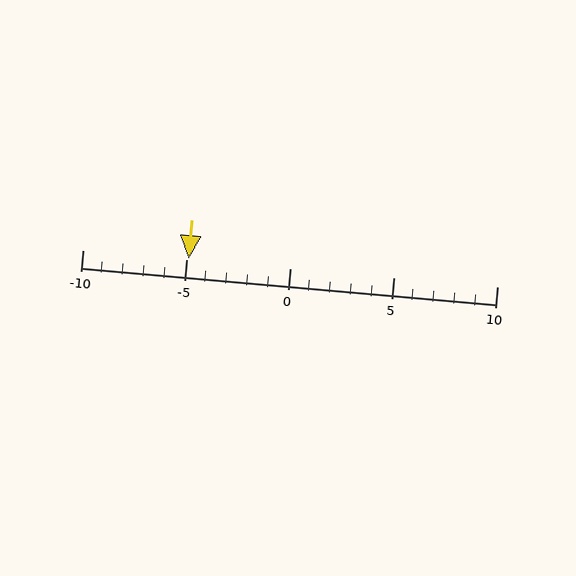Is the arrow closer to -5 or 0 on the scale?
The arrow is closer to -5.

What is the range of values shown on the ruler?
The ruler shows values from -10 to 10.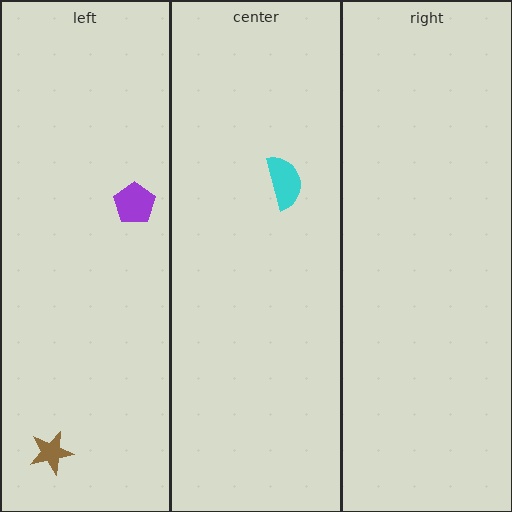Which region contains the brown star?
The left region.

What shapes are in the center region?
The cyan semicircle.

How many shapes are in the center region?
1.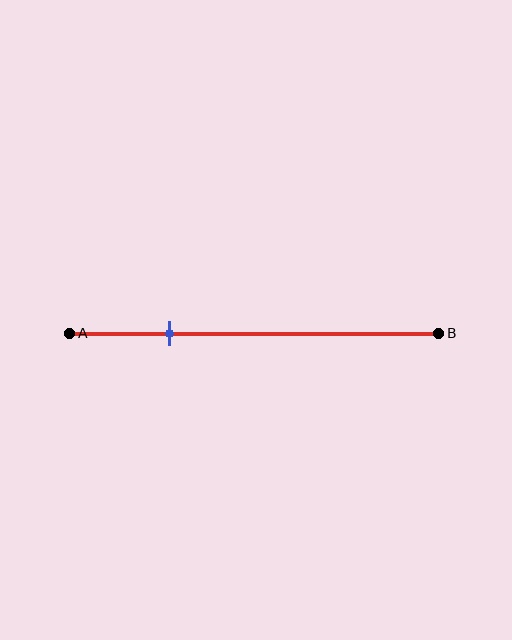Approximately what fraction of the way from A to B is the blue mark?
The blue mark is approximately 25% of the way from A to B.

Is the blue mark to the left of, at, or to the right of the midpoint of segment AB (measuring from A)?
The blue mark is to the left of the midpoint of segment AB.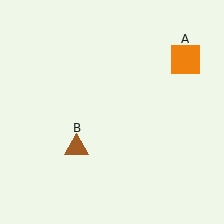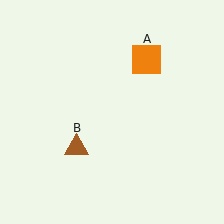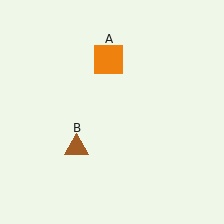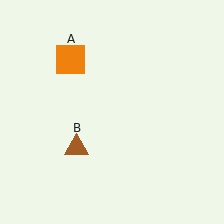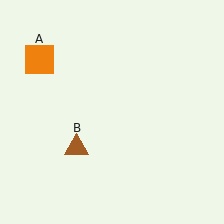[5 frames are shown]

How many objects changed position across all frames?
1 object changed position: orange square (object A).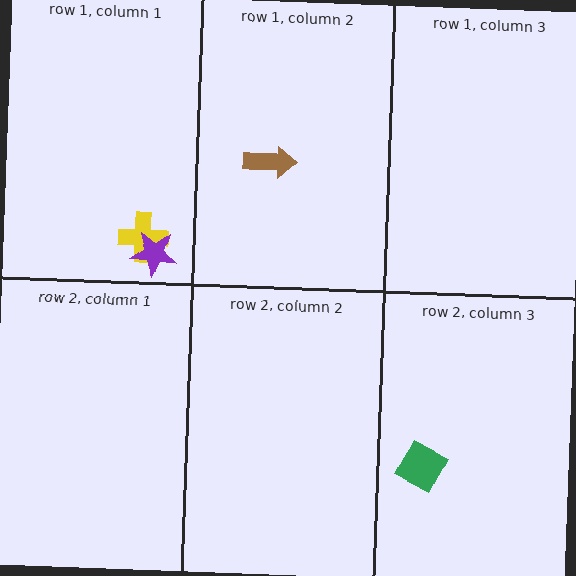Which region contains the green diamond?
The row 2, column 3 region.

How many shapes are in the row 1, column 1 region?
2.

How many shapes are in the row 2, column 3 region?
1.